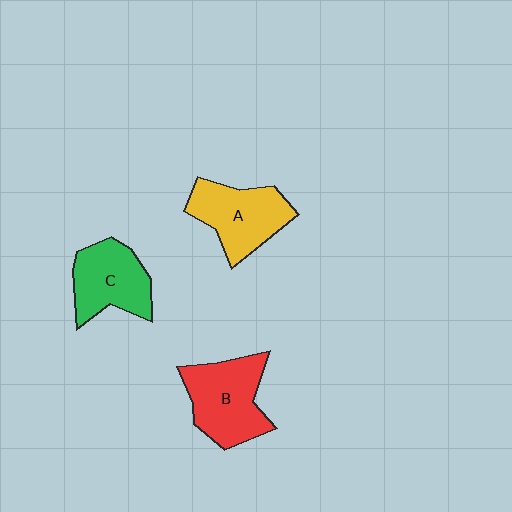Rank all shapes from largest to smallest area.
From largest to smallest: B (red), A (yellow), C (green).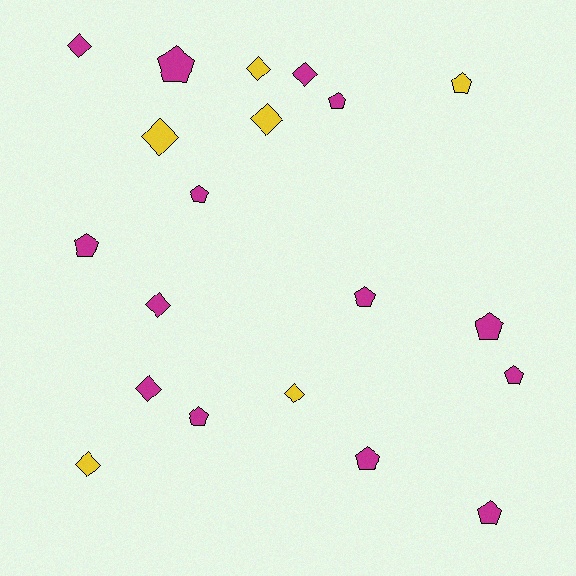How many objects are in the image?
There are 20 objects.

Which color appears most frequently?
Magenta, with 14 objects.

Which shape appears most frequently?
Pentagon, with 11 objects.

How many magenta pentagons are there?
There are 10 magenta pentagons.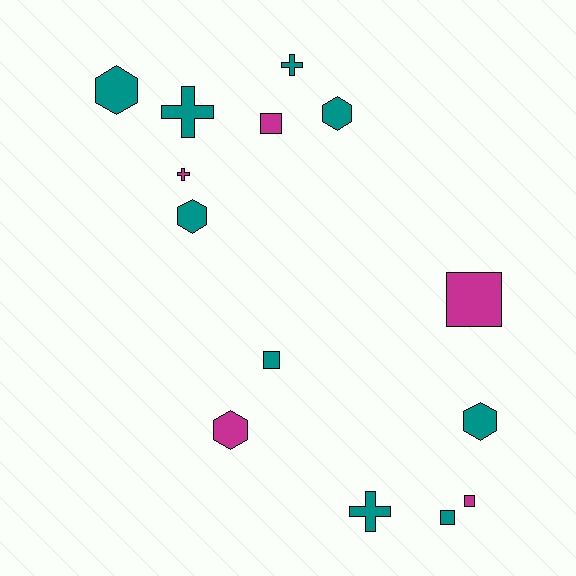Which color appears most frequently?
Teal, with 9 objects.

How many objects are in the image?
There are 14 objects.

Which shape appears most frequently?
Square, with 5 objects.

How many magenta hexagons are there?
There is 1 magenta hexagon.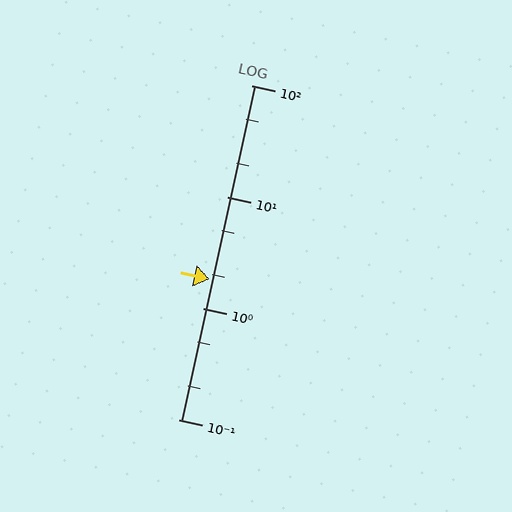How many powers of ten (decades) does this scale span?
The scale spans 3 decades, from 0.1 to 100.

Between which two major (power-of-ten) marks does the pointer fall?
The pointer is between 1 and 10.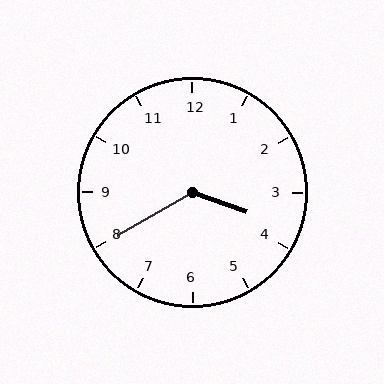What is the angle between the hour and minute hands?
Approximately 130 degrees.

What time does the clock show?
3:40.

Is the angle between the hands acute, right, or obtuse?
It is obtuse.